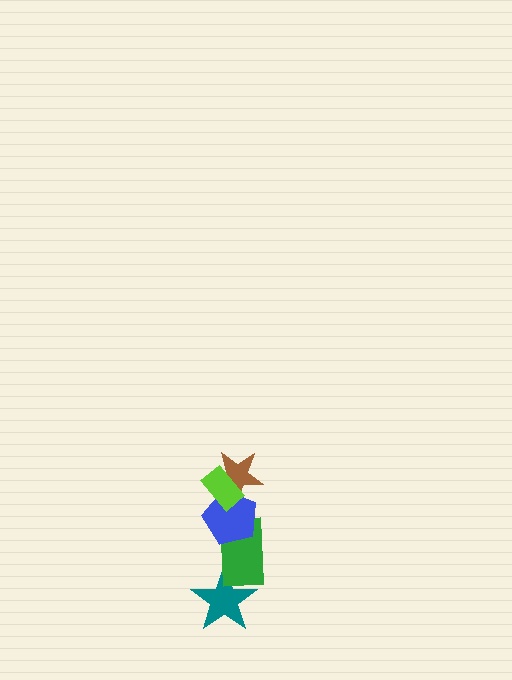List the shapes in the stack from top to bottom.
From top to bottom: the lime rectangle, the brown star, the blue pentagon, the green rectangle, the teal star.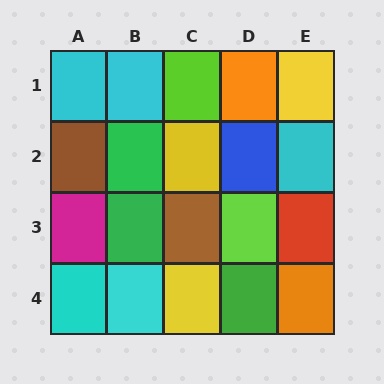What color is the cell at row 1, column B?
Cyan.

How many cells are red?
1 cell is red.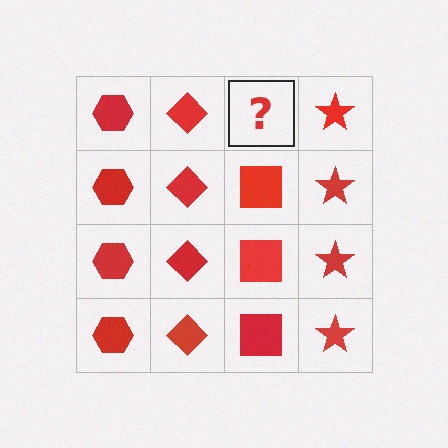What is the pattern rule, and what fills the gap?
The rule is that each column has a consistent shape. The gap should be filled with a red square.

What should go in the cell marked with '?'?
The missing cell should contain a red square.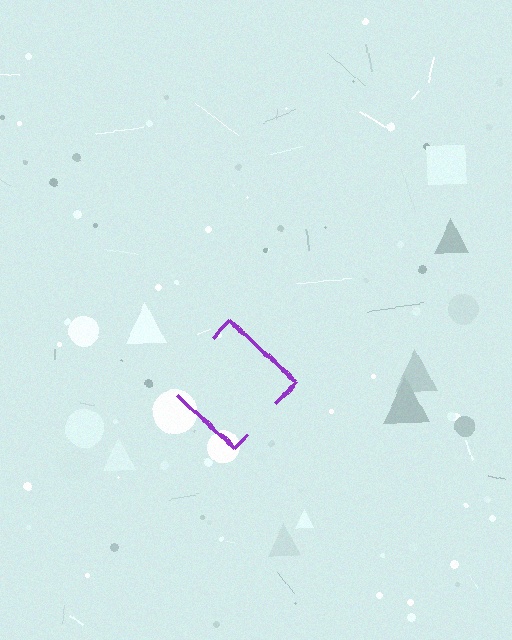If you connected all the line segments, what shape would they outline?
They would outline a diamond.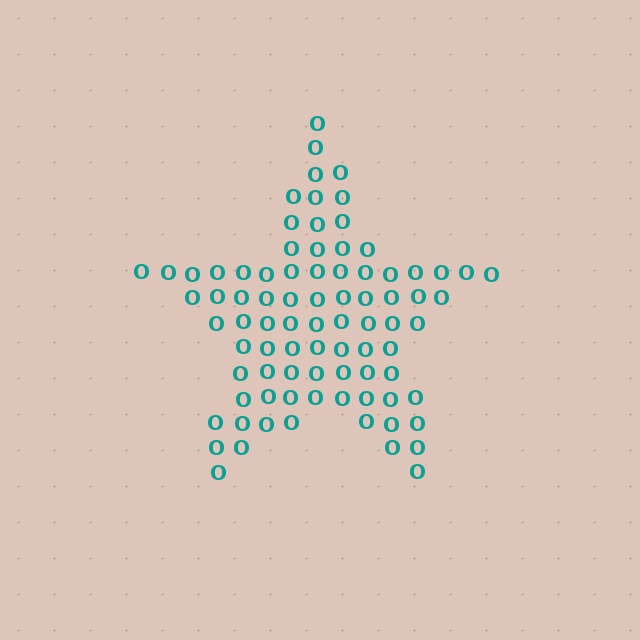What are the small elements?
The small elements are letter O's.